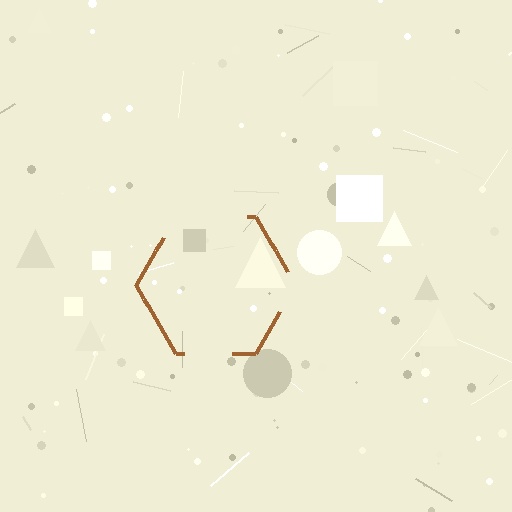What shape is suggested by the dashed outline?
The dashed outline suggests a hexagon.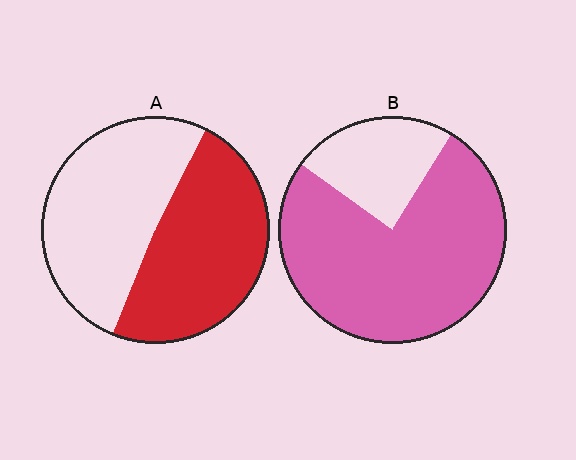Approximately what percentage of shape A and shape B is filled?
A is approximately 50% and B is approximately 75%.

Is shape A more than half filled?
Roughly half.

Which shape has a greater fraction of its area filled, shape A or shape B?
Shape B.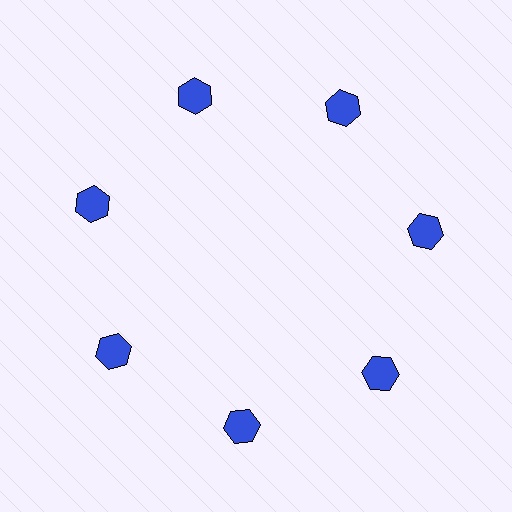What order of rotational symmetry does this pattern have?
This pattern has 7-fold rotational symmetry.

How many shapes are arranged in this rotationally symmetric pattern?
There are 7 shapes, arranged in 7 groups of 1.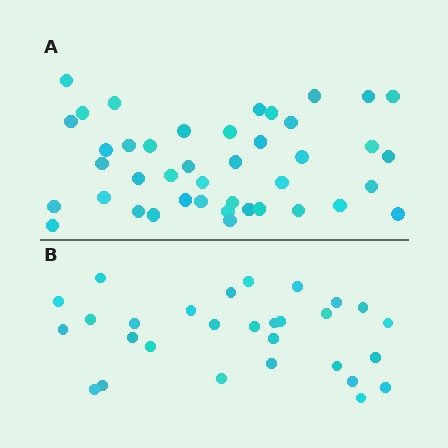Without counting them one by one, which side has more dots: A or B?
Region A (the top region) has more dots.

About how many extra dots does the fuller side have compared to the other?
Region A has approximately 15 more dots than region B.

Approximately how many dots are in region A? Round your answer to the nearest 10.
About 40 dots. (The exact count is 42, which rounds to 40.)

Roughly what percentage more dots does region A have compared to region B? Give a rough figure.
About 45% more.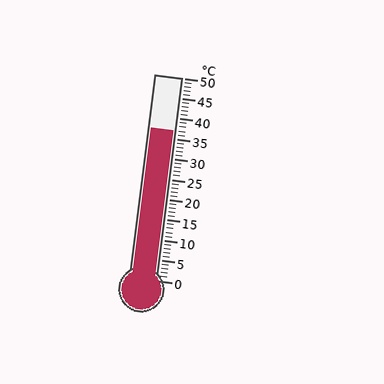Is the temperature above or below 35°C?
The temperature is above 35°C.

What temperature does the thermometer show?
The thermometer shows approximately 37°C.